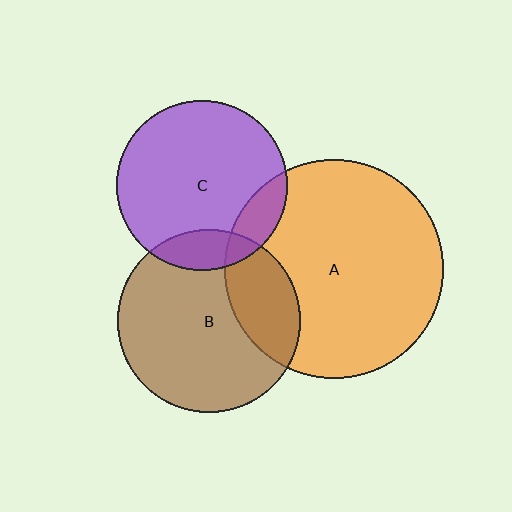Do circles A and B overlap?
Yes.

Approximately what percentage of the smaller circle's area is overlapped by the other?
Approximately 25%.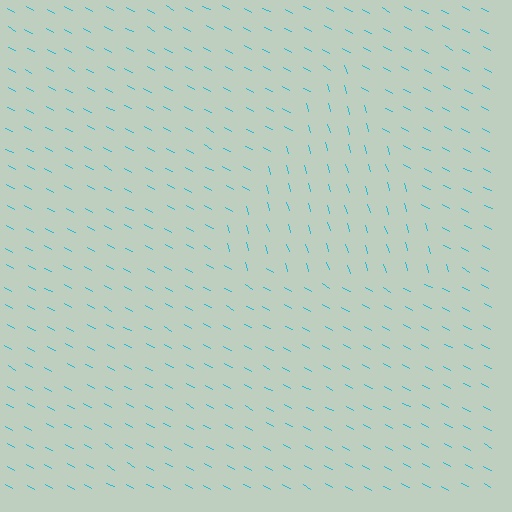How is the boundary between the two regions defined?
The boundary is defined purely by a change in line orientation (approximately 45 degrees difference). All lines are the same color and thickness.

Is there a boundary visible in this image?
Yes, there is a texture boundary formed by a change in line orientation.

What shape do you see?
I see a triangle.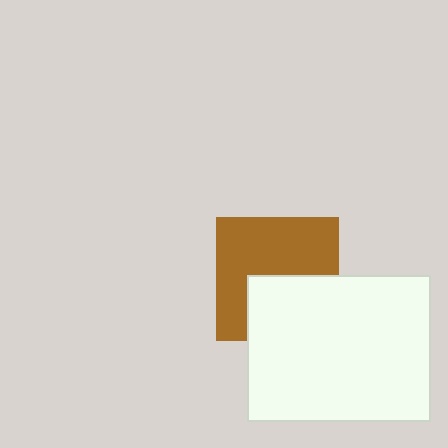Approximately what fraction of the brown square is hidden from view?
Roughly 39% of the brown square is hidden behind the white rectangle.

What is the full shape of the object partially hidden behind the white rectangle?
The partially hidden object is a brown square.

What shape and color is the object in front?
The object in front is a white rectangle.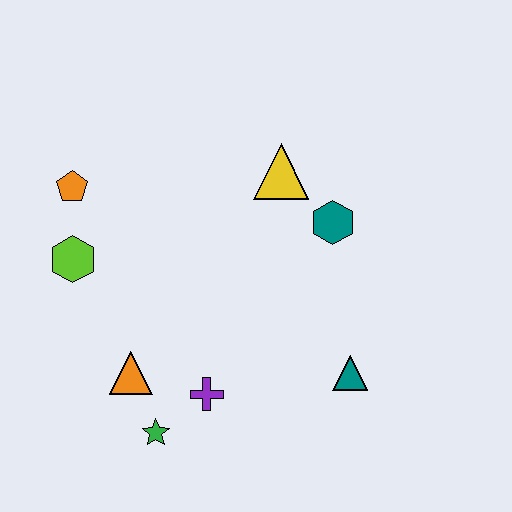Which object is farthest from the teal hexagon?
The green star is farthest from the teal hexagon.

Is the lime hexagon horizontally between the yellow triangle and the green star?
No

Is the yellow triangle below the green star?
No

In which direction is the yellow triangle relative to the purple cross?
The yellow triangle is above the purple cross.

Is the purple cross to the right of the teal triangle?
No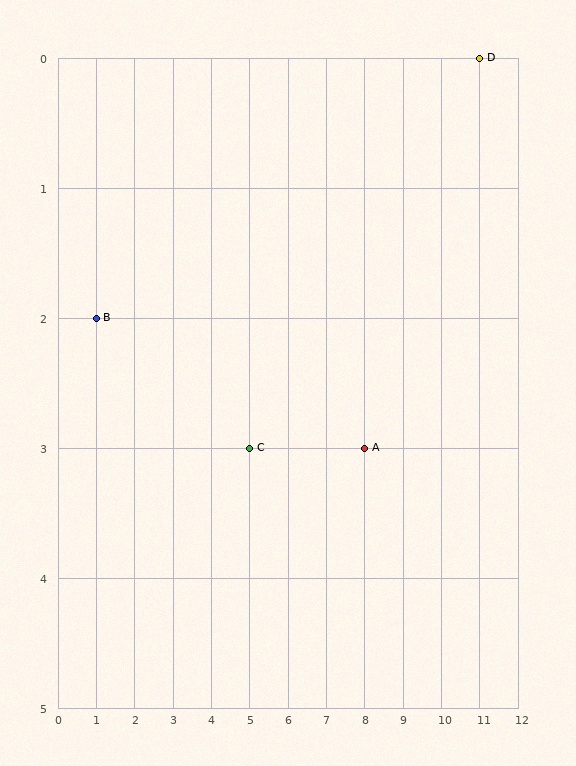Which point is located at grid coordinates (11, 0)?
Point D is at (11, 0).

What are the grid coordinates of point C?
Point C is at grid coordinates (5, 3).